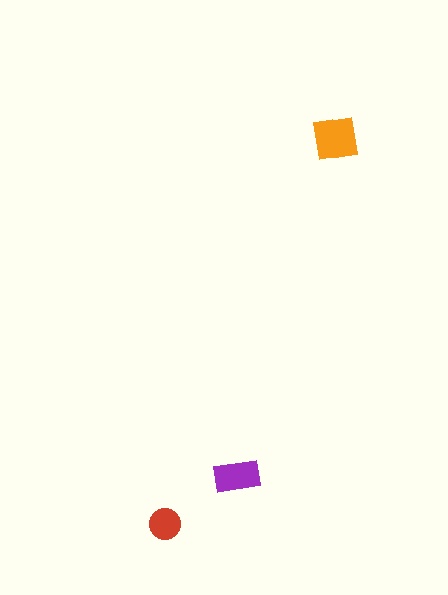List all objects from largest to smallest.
The orange square, the purple rectangle, the red circle.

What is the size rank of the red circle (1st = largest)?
3rd.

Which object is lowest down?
The red circle is bottommost.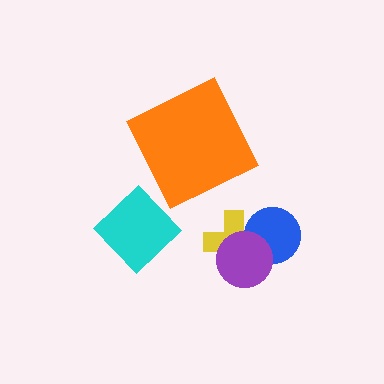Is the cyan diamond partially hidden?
No, no other shape covers it.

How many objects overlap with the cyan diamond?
0 objects overlap with the cyan diamond.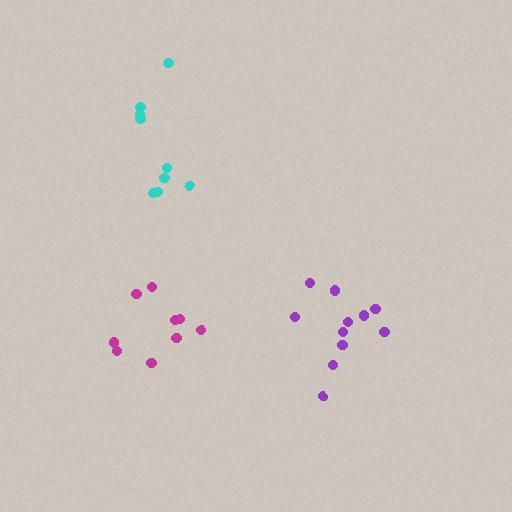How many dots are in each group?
Group 1: 9 dots, Group 2: 11 dots, Group 3: 9 dots (29 total).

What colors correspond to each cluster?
The clusters are colored: magenta, purple, cyan.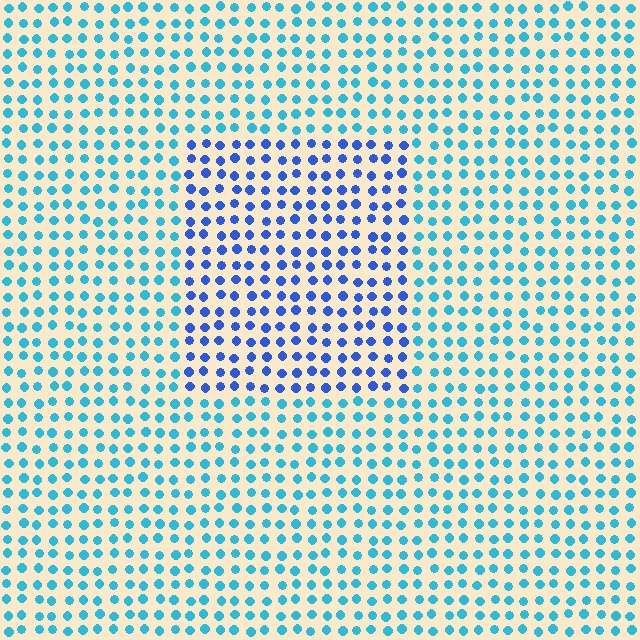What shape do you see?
I see a rectangle.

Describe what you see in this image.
The image is filled with small cyan elements in a uniform arrangement. A rectangle-shaped region is visible where the elements are tinted to a slightly different hue, forming a subtle color boundary.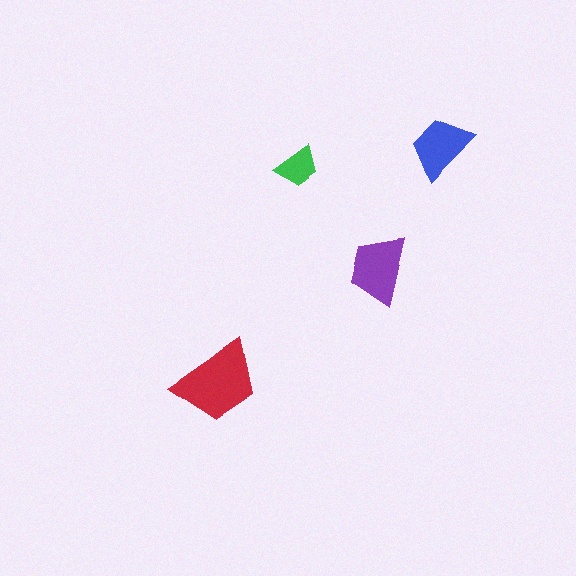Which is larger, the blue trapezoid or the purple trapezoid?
The purple one.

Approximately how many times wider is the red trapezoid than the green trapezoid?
About 2 times wider.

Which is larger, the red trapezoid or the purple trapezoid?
The red one.